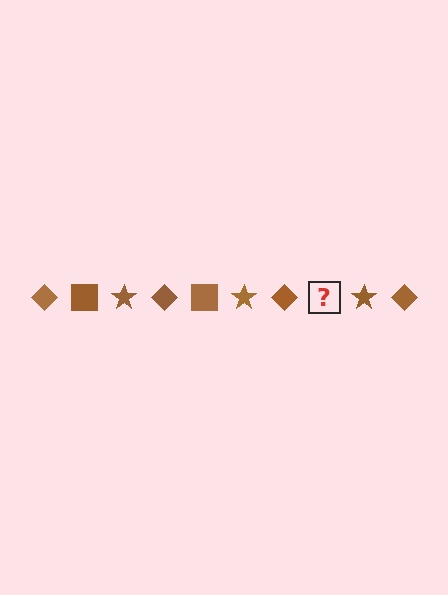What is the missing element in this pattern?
The missing element is a brown square.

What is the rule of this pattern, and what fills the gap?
The rule is that the pattern cycles through diamond, square, star shapes in brown. The gap should be filled with a brown square.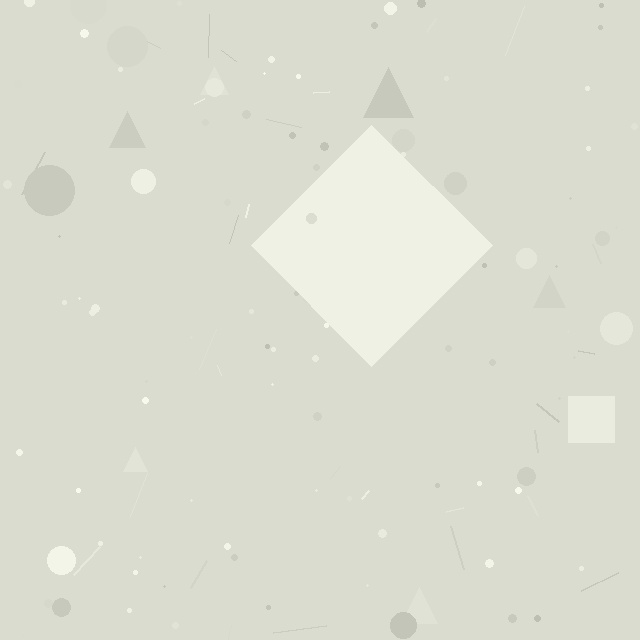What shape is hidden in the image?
A diamond is hidden in the image.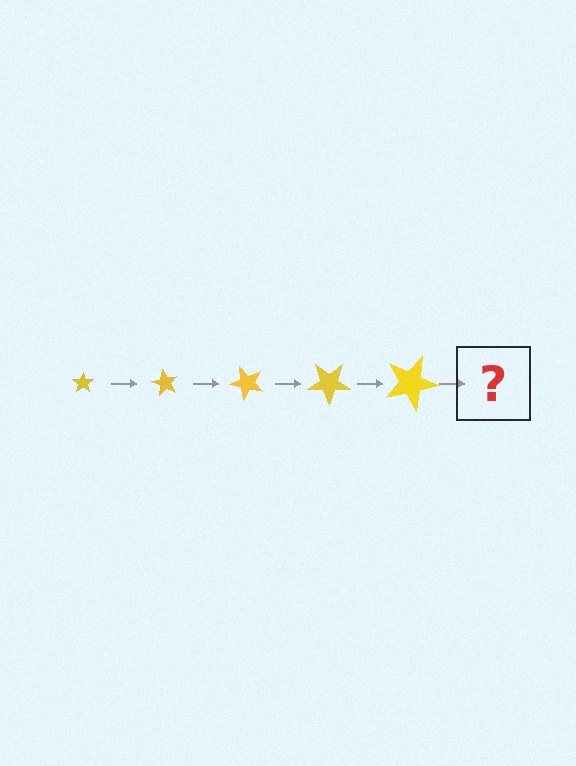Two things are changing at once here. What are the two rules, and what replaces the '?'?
The two rules are that the star grows larger each step and it rotates 60 degrees each step. The '?' should be a star, larger than the previous one and rotated 300 degrees from the start.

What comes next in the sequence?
The next element should be a star, larger than the previous one and rotated 300 degrees from the start.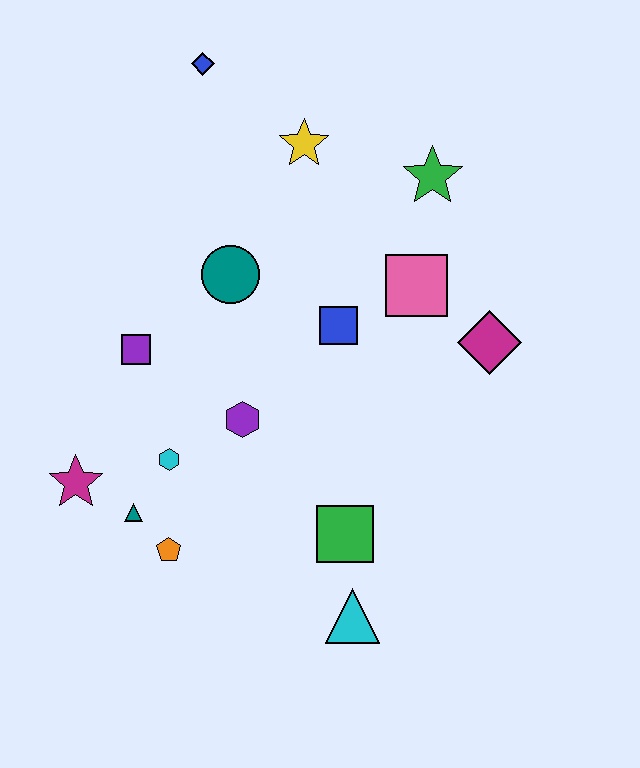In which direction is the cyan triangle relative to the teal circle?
The cyan triangle is below the teal circle.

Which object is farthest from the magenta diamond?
The magenta star is farthest from the magenta diamond.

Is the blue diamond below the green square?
No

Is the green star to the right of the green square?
Yes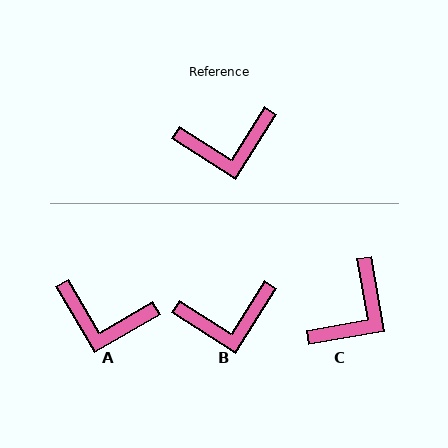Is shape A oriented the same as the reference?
No, it is off by about 27 degrees.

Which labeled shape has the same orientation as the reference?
B.